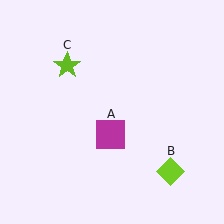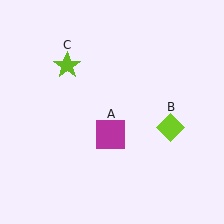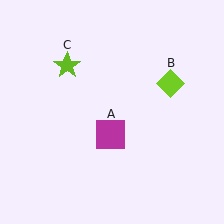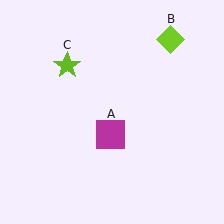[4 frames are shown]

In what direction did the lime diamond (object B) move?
The lime diamond (object B) moved up.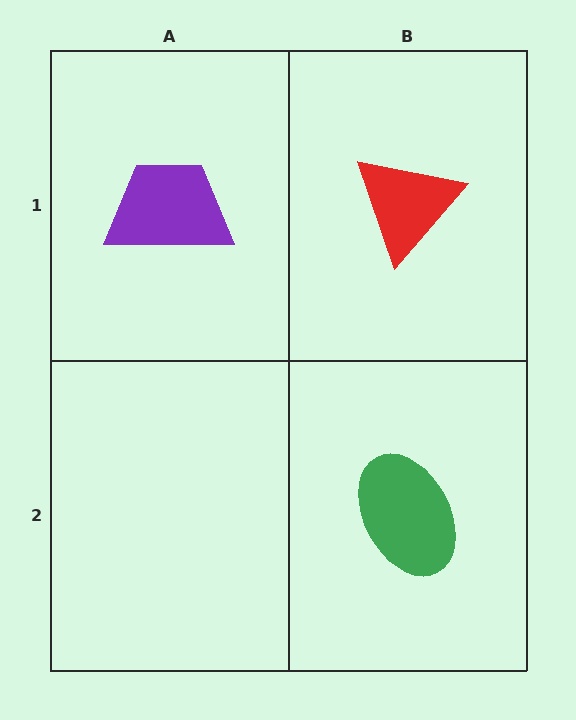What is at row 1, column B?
A red triangle.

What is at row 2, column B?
A green ellipse.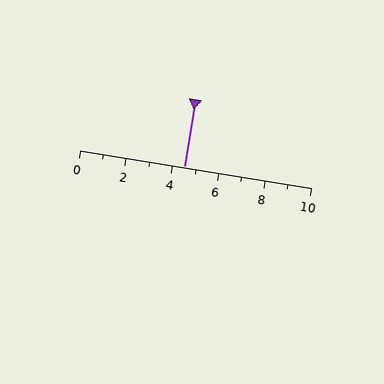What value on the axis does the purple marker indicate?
The marker indicates approximately 4.5.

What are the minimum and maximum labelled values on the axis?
The axis runs from 0 to 10.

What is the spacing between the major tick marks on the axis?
The major ticks are spaced 2 apart.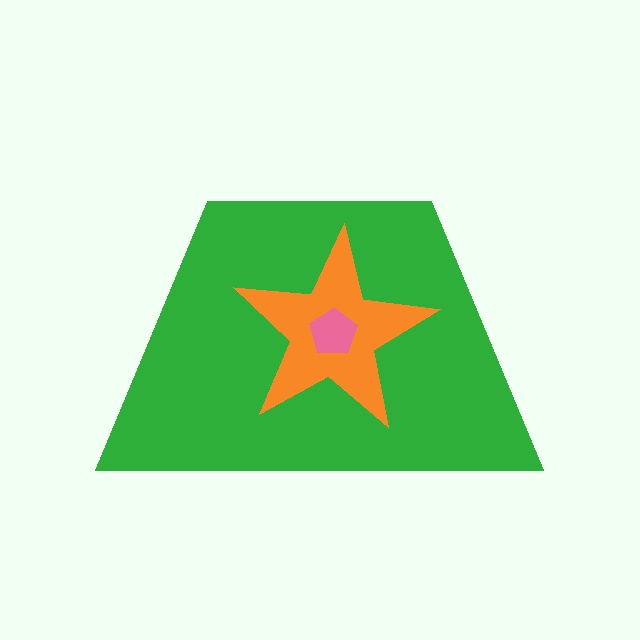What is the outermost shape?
The green trapezoid.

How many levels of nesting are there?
3.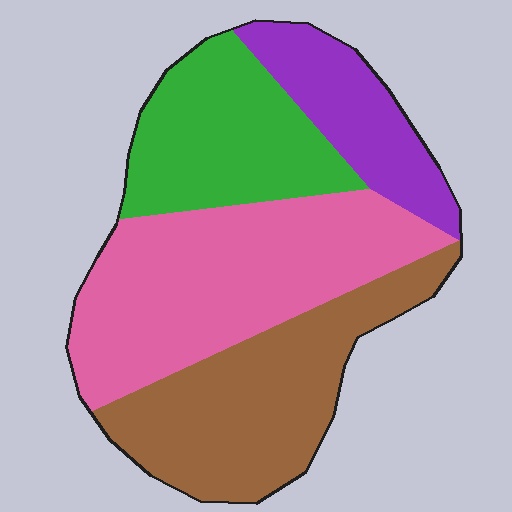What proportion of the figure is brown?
Brown takes up about one quarter (1/4) of the figure.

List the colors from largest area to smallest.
From largest to smallest: pink, brown, green, purple.